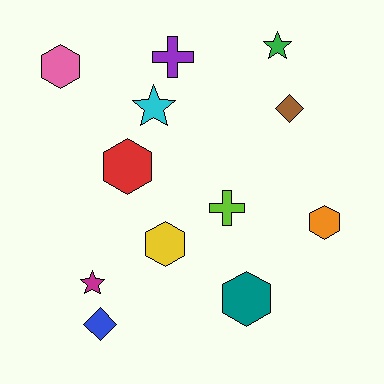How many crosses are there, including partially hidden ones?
There are 2 crosses.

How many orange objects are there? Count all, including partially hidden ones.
There is 1 orange object.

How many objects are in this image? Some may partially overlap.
There are 12 objects.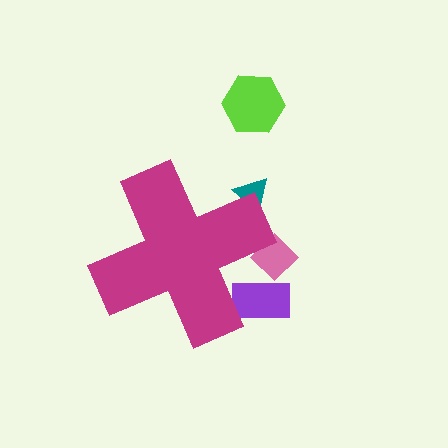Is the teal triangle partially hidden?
Yes, the teal triangle is partially hidden behind the magenta cross.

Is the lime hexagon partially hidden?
No, the lime hexagon is fully visible.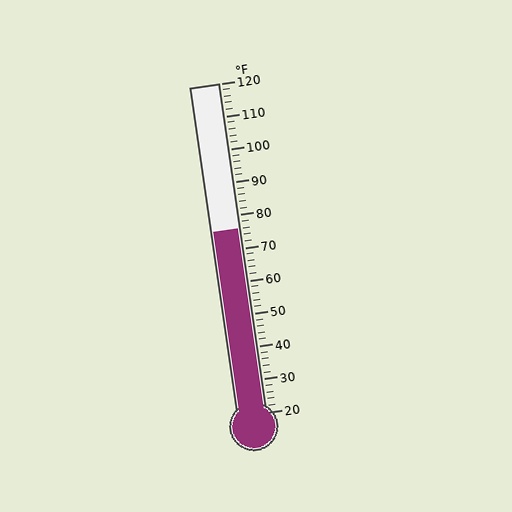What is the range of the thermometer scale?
The thermometer scale ranges from 20°F to 120°F.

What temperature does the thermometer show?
The thermometer shows approximately 76°F.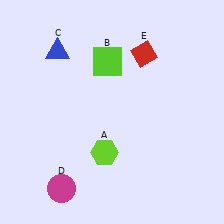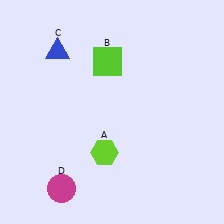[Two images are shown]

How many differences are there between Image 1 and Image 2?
There is 1 difference between the two images.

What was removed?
The red diamond (E) was removed in Image 2.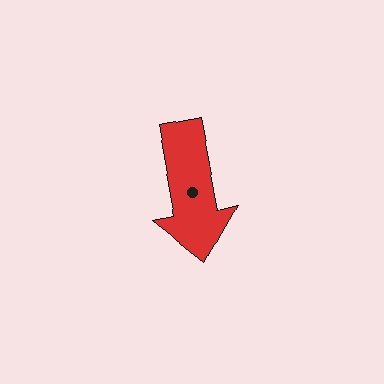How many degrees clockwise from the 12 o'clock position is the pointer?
Approximately 169 degrees.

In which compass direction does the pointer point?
South.